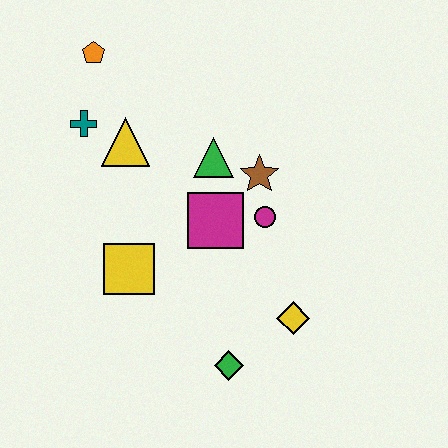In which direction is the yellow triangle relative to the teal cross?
The yellow triangle is to the right of the teal cross.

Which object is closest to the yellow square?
The magenta square is closest to the yellow square.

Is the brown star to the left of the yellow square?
No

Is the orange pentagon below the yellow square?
No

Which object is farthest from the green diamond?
The orange pentagon is farthest from the green diamond.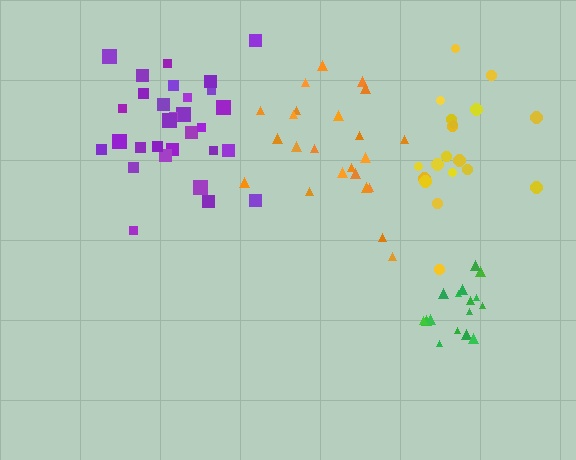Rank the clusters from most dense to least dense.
green, purple, orange, yellow.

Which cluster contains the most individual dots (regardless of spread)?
Purple (30).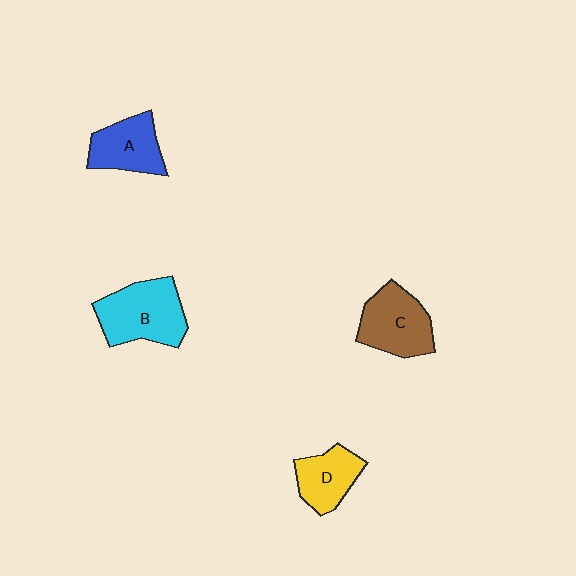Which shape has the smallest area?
Shape D (yellow).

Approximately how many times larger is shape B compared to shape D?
Approximately 1.5 times.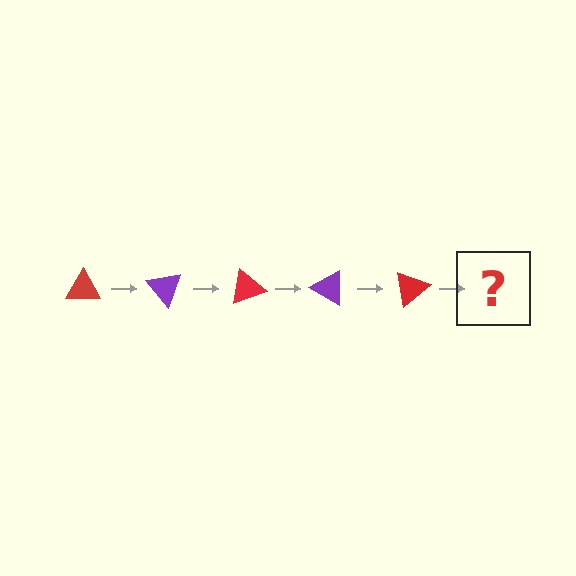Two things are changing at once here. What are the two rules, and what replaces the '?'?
The two rules are that it rotates 50 degrees each step and the color cycles through red and purple. The '?' should be a purple triangle, rotated 250 degrees from the start.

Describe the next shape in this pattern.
It should be a purple triangle, rotated 250 degrees from the start.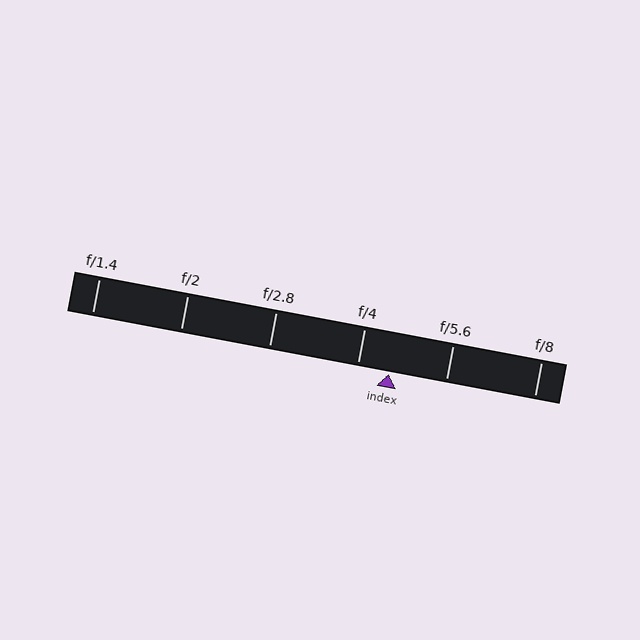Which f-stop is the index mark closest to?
The index mark is closest to f/4.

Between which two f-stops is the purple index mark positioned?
The index mark is between f/4 and f/5.6.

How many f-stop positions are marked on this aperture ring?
There are 6 f-stop positions marked.